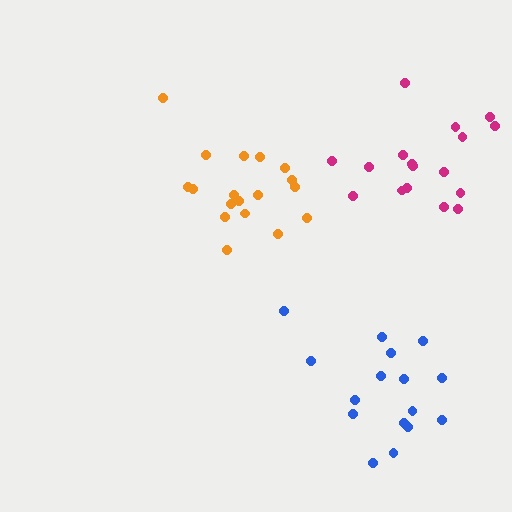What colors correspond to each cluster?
The clusters are colored: blue, magenta, orange.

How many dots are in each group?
Group 1: 16 dots, Group 2: 17 dots, Group 3: 19 dots (52 total).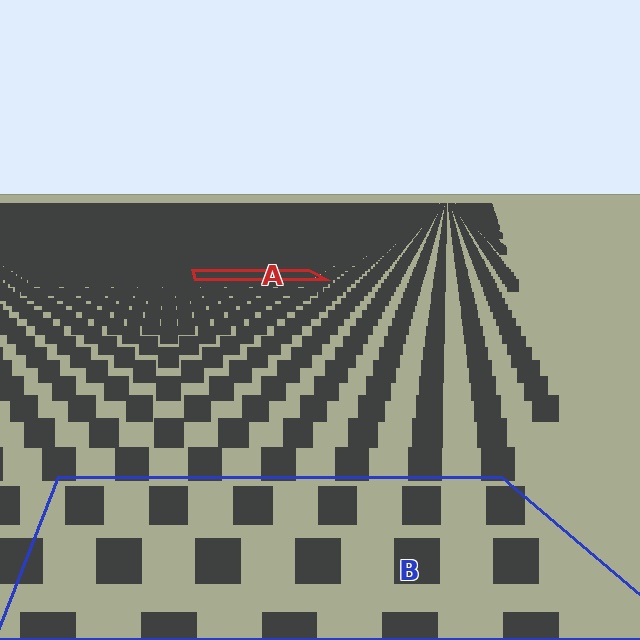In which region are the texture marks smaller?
The texture marks are smaller in region A, because it is farther away.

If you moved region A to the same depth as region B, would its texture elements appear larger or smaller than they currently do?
They would appear larger. At a closer depth, the same texture elements are projected at a bigger on-screen size.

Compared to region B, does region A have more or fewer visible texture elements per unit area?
Region A has more texture elements per unit area — they are packed more densely because it is farther away.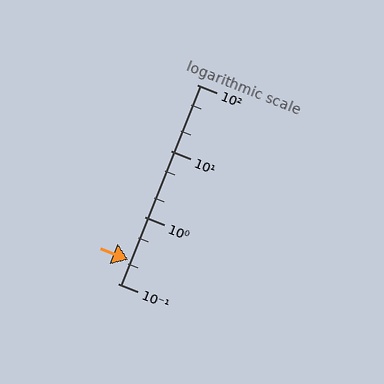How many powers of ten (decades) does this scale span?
The scale spans 3 decades, from 0.1 to 100.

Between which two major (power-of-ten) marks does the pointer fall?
The pointer is between 0.1 and 1.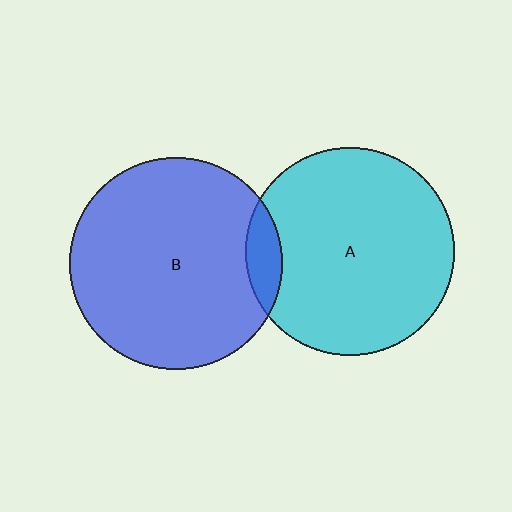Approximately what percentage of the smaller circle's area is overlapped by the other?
Approximately 10%.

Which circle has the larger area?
Circle B (blue).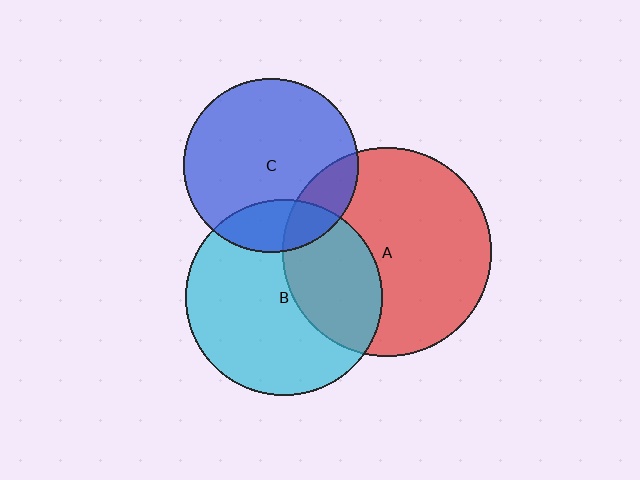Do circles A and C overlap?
Yes.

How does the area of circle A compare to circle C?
Approximately 1.4 times.